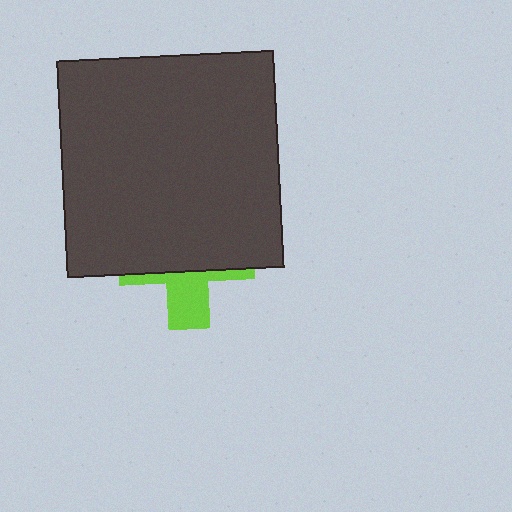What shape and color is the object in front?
The object in front is a dark gray square.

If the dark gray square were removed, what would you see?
You would see the complete lime cross.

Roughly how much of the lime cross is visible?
A small part of it is visible (roughly 34%).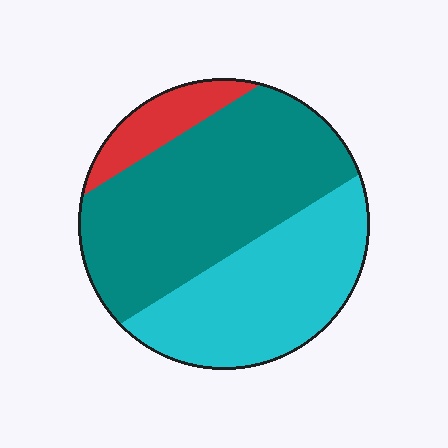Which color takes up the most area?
Teal, at roughly 50%.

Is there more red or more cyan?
Cyan.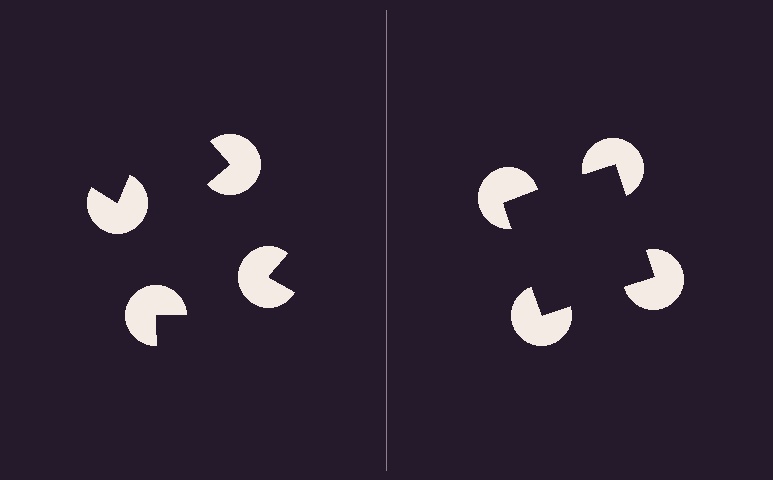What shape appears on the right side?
An illusory square.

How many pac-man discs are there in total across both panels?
8 — 4 on each side.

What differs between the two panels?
The pac-man discs are positioned identically on both sides; only the wedge orientations differ. On the right they align to a square; on the left they are misaligned.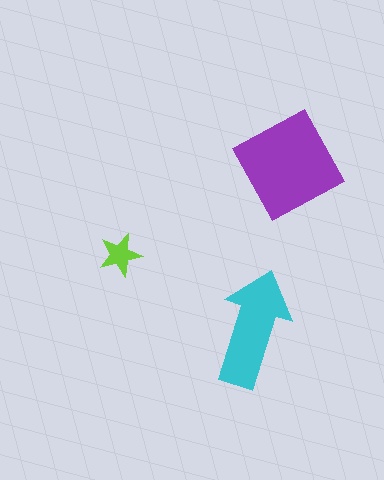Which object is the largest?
The purple square.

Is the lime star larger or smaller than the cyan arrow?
Smaller.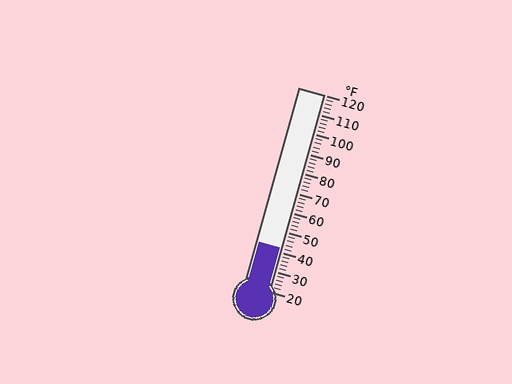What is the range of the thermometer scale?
The thermometer scale ranges from 20°F to 120°F.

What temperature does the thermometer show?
The thermometer shows approximately 42°F.